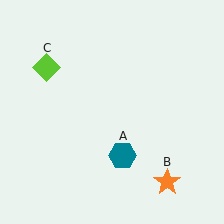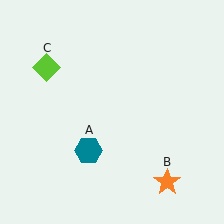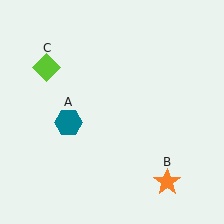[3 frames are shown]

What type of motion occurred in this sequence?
The teal hexagon (object A) rotated clockwise around the center of the scene.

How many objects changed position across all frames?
1 object changed position: teal hexagon (object A).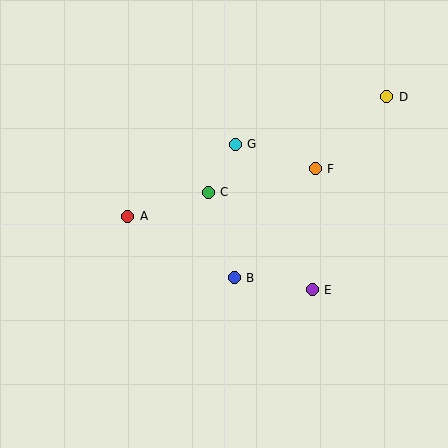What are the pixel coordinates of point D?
Point D is at (387, 97).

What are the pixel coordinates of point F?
Point F is at (315, 169).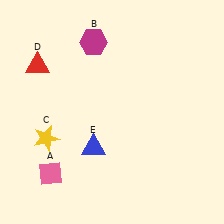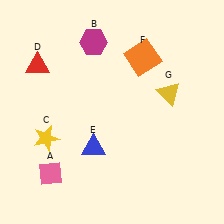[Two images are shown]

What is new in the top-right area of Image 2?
An orange square (F) was added in the top-right area of Image 2.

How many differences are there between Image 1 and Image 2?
There are 2 differences between the two images.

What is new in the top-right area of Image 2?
A yellow triangle (G) was added in the top-right area of Image 2.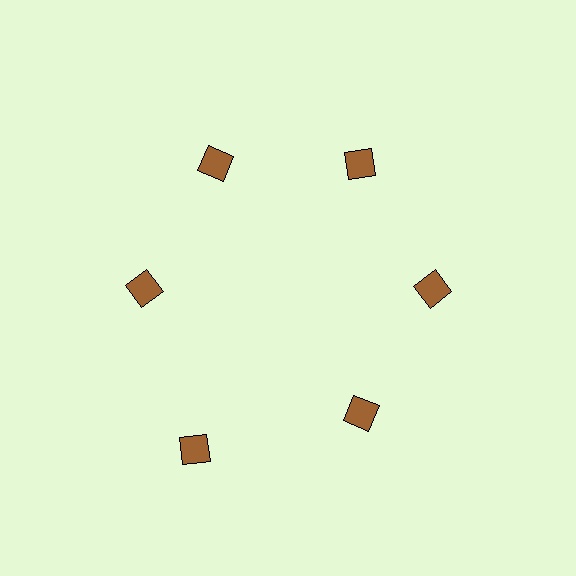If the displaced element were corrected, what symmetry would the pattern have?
It would have 6-fold rotational symmetry — the pattern would map onto itself every 60 degrees.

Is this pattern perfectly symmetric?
No. The 6 brown squares are arranged in a ring, but one element near the 7 o'clock position is pushed outward from the center, breaking the 6-fold rotational symmetry.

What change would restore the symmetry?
The symmetry would be restored by moving it inward, back onto the ring so that all 6 squares sit at equal angles and equal distance from the center.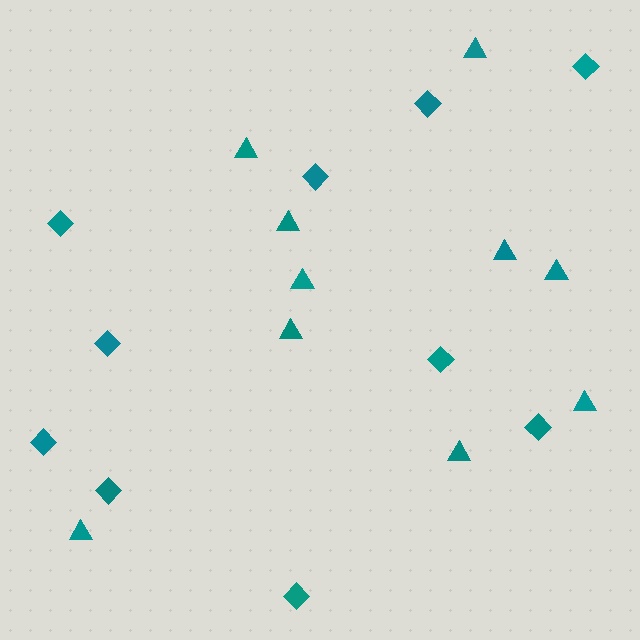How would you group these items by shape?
There are 2 groups: one group of diamonds (10) and one group of triangles (10).